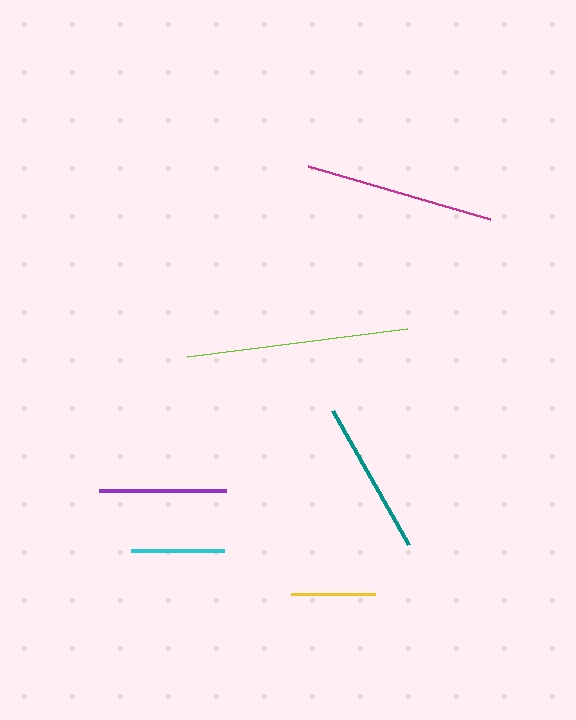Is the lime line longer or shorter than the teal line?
The lime line is longer than the teal line.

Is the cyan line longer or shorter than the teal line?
The teal line is longer than the cyan line.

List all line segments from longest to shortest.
From longest to shortest: lime, magenta, teal, purple, cyan, yellow.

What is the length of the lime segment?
The lime segment is approximately 221 pixels long.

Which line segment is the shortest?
The yellow line is the shortest at approximately 84 pixels.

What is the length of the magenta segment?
The magenta segment is approximately 190 pixels long.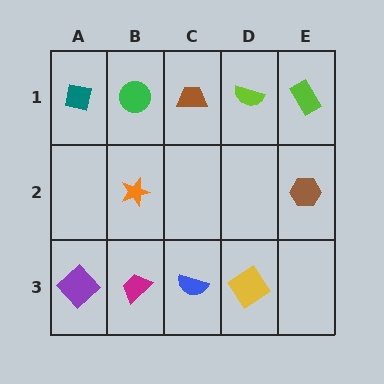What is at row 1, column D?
A lime semicircle.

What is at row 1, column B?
A green circle.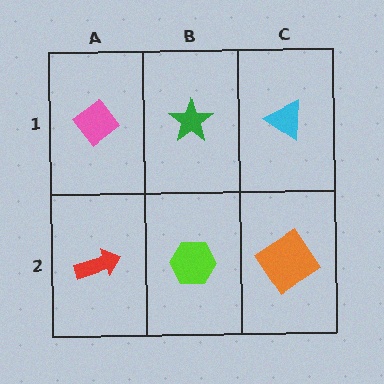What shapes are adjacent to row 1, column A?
A red arrow (row 2, column A), a green star (row 1, column B).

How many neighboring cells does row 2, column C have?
2.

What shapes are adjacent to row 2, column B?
A green star (row 1, column B), a red arrow (row 2, column A), an orange diamond (row 2, column C).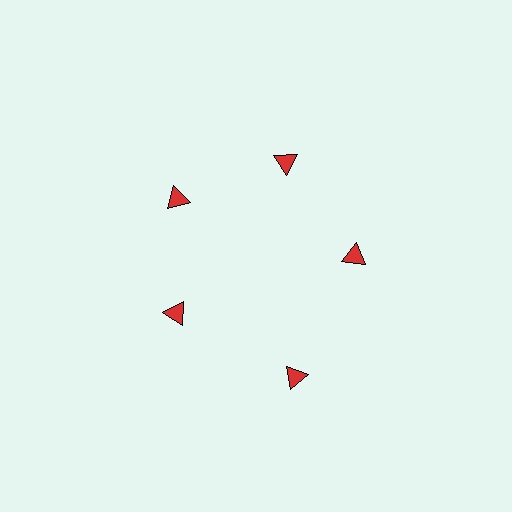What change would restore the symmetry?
The symmetry would be restored by moving it inward, back onto the ring so that all 5 triangles sit at equal angles and equal distance from the center.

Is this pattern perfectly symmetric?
No. The 5 red triangles are arranged in a ring, but one element near the 5 o'clock position is pushed outward from the center, breaking the 5-fold rotational symmetry.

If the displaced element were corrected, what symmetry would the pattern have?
It would have 5-fold rotational symmetry — the pattern would map onto itself every 72 degrees.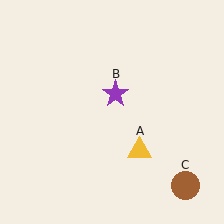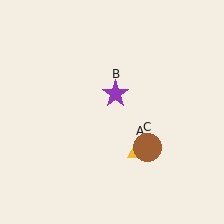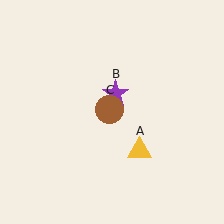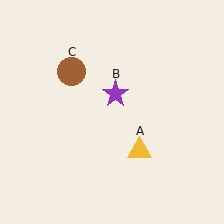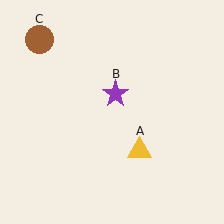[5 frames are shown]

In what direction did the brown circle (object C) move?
The brown circle (object C) moved up and to the left.